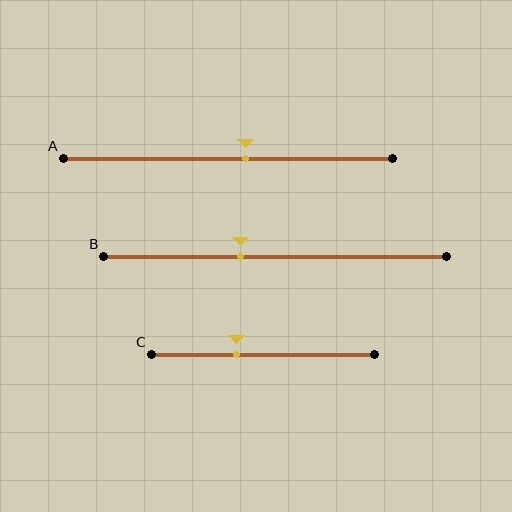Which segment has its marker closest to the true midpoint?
Segment A has its marker closest to the true midpoint.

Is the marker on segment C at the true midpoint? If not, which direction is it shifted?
No, the marker on segment C is shifted to the left by about 12% of the segment length.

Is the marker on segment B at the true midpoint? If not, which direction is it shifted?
No, the marker on segment B is shifted to the left by about 10% of the segment length.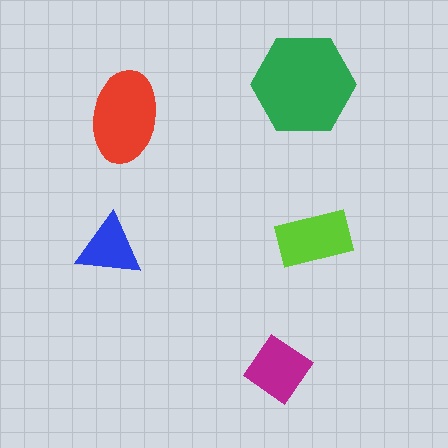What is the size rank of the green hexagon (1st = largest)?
1st.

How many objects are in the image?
There are 5 objects in the image.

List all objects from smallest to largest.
The blue triangle, the magenta diamond, the lime rectangle, the red ellipse, the green hexagon.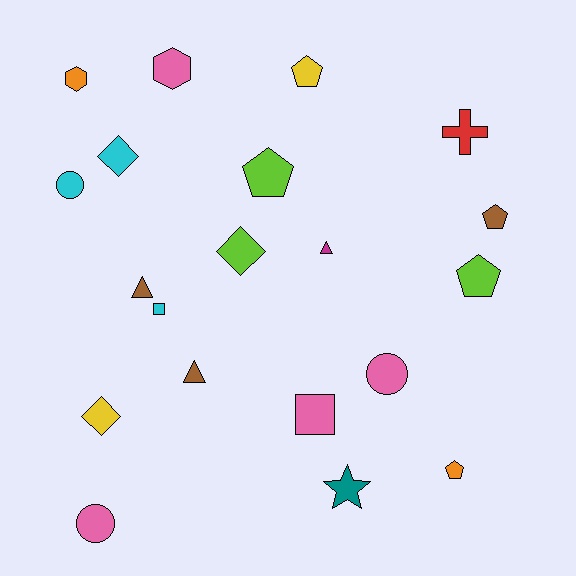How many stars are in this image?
There is 1 star.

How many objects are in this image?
There are 20 objects.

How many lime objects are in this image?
There are 3 lime objects.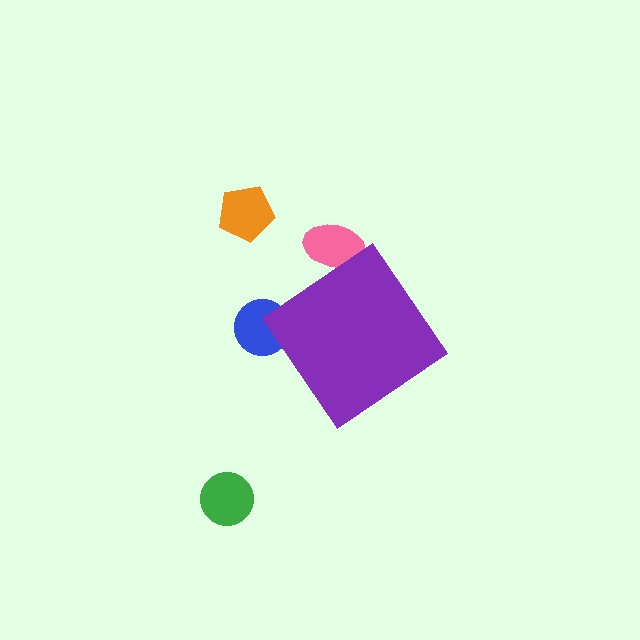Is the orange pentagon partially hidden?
No, the orange pentagon is fully visible.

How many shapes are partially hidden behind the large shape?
2 shapes are partially hidden.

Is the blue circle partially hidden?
Yes, the blue circle is partially hidden behind the purple diamond.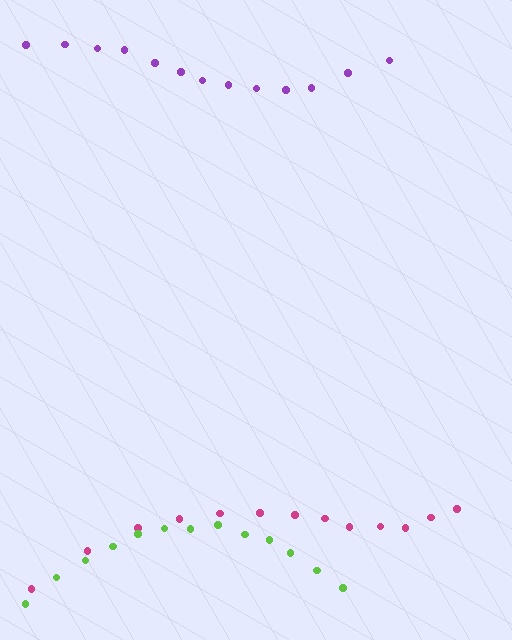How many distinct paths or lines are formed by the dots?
There are 3 distinct paths.